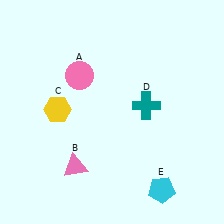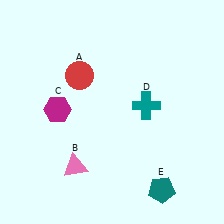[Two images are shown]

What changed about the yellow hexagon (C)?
In Image 1, C is yellow. In Image 2, it changed to magenta.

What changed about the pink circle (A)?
In Image 1, A is pink. In Image 2, it changed to red.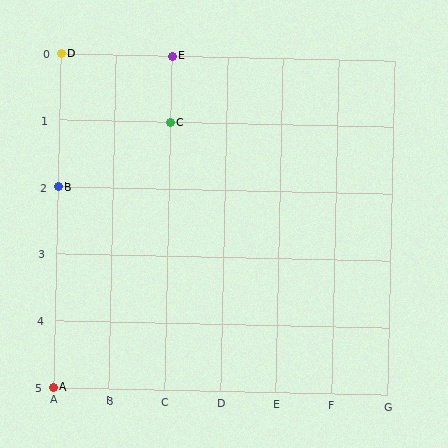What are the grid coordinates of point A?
Point A is at grid coordinates (A, 5).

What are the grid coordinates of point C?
Point C is at grid coordinates (C, 1).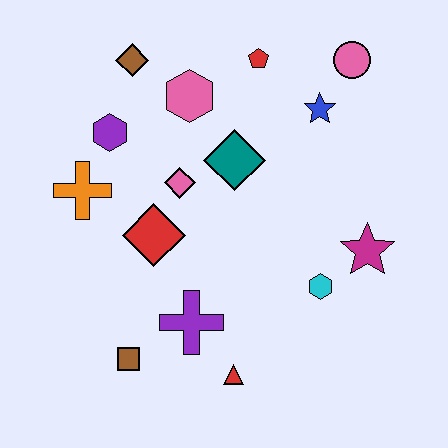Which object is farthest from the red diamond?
The pink circle is farthest from the red diamond.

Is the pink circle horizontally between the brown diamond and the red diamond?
No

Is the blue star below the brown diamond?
Yes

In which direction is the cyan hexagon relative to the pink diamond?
The cyan hexagon is to the right of the pink diamond.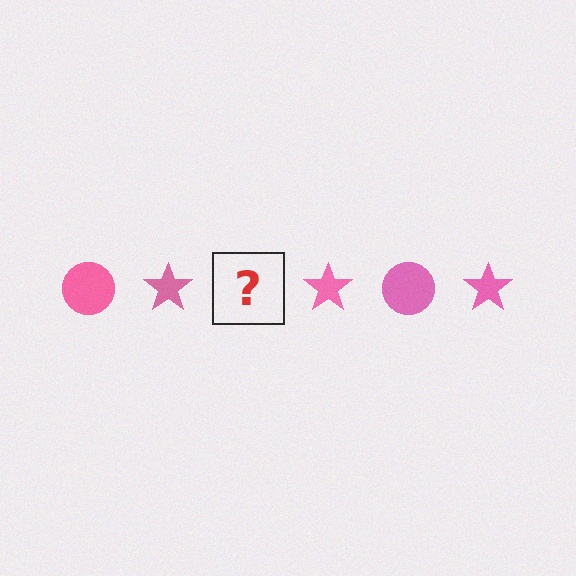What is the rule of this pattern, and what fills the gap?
The rule is that the pattern cycles through circle, star shapes in pink. The gap should be filled with a pink circle.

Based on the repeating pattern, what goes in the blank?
The blank should be a pink circle.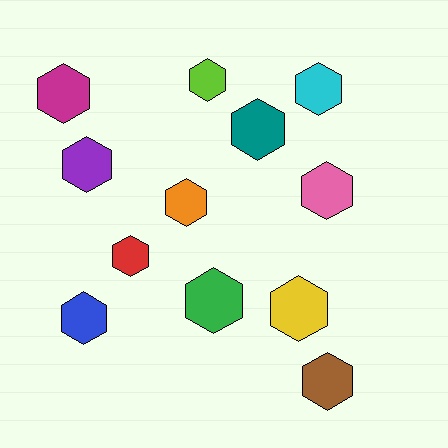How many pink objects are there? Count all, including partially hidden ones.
There is 1 pink object.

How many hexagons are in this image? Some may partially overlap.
There are 12 hexagons.